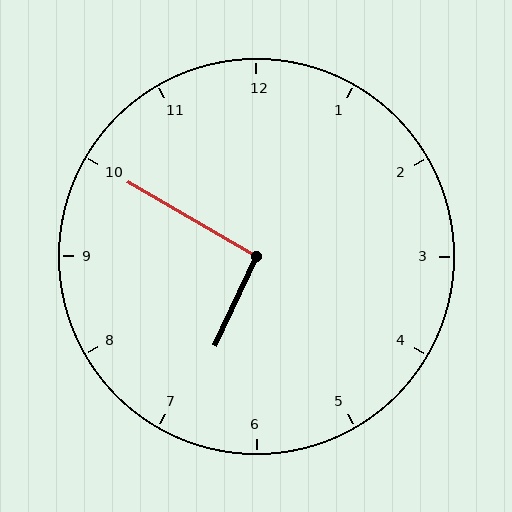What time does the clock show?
6:50.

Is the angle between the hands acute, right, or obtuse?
It is right.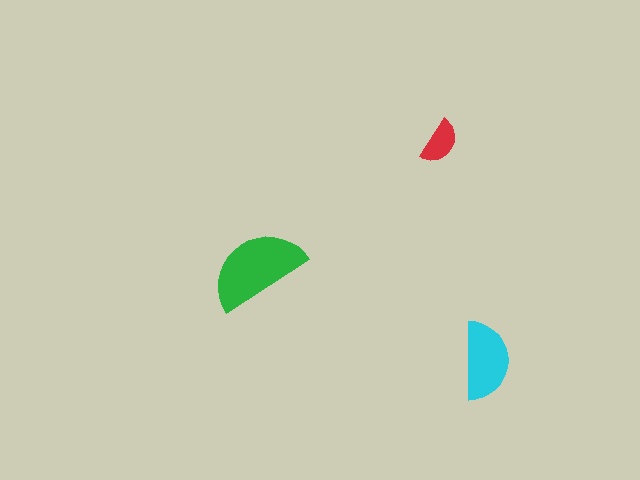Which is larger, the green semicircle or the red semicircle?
The green one.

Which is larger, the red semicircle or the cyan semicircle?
The cyan one.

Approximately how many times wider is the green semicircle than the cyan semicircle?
About 1.5 times wider.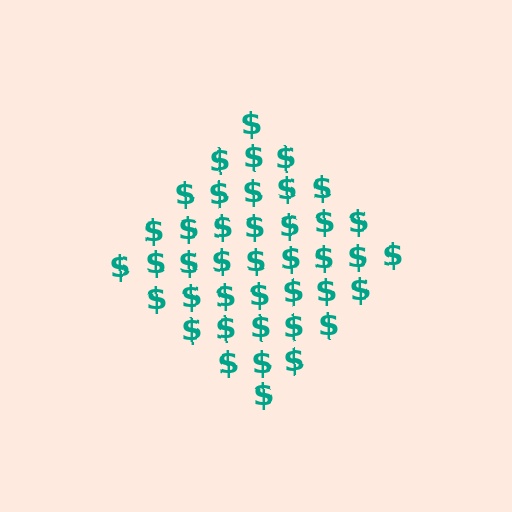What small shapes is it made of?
It is made of small dollar signs.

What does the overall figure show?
The overall figure shows a diamond.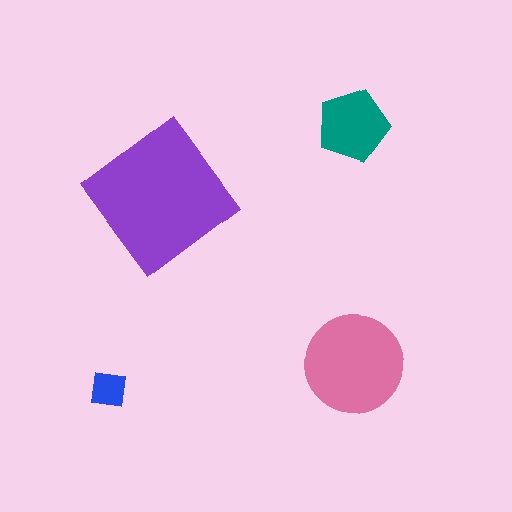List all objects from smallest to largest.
The blue square, the teal pentagon, the pink circle, the purple diamond.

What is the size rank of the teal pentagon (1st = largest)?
3rd.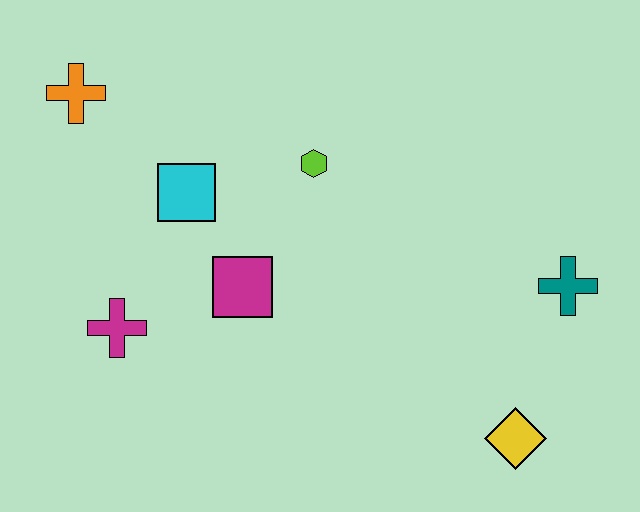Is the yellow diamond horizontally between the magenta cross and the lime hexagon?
No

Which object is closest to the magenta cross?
The magenta square is closest to the magenta cross.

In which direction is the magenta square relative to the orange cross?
The magenta square is below the orange cross.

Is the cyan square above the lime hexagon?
No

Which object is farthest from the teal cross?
The orange cross is farthest from the teal cross.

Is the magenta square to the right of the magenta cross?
Yes